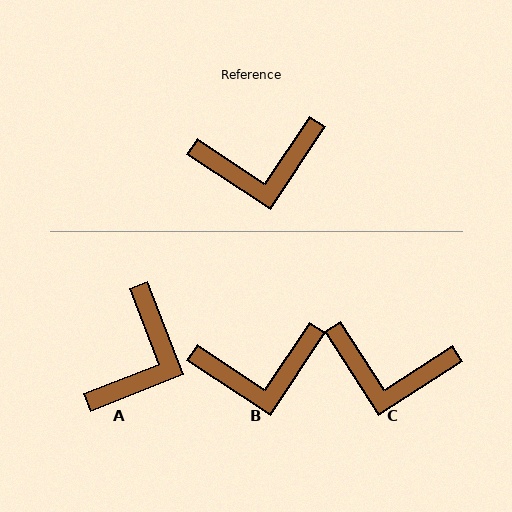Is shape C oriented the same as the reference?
No, it is off by about 24 degrees.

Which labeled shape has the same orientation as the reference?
B.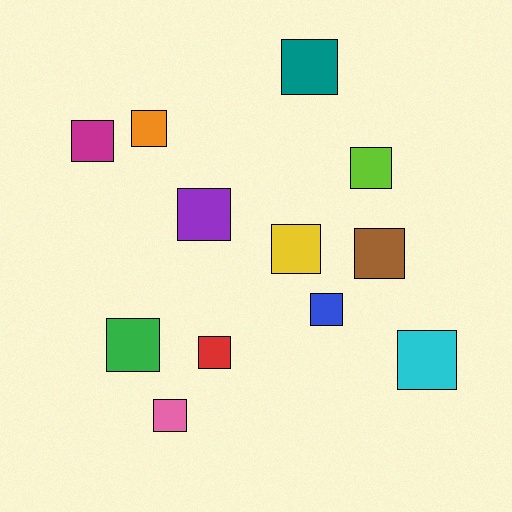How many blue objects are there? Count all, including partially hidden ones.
There is 1 blue object.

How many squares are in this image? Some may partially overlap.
There are 12 squares.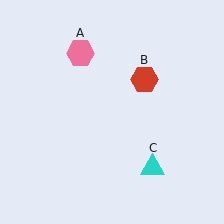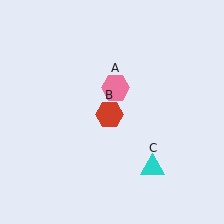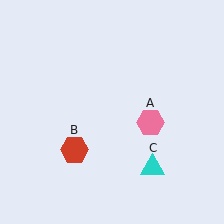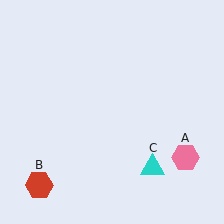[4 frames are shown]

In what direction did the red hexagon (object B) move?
The red hexagon (object B) moved down and to the left.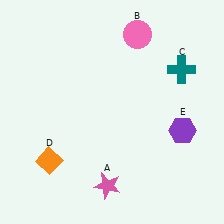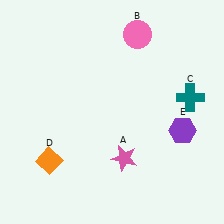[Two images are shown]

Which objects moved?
The objects that moved are: the pink star (A), the teal cross (C).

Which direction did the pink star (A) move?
The pink star (A) moved up.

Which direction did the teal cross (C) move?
The teal cross (C) moved down.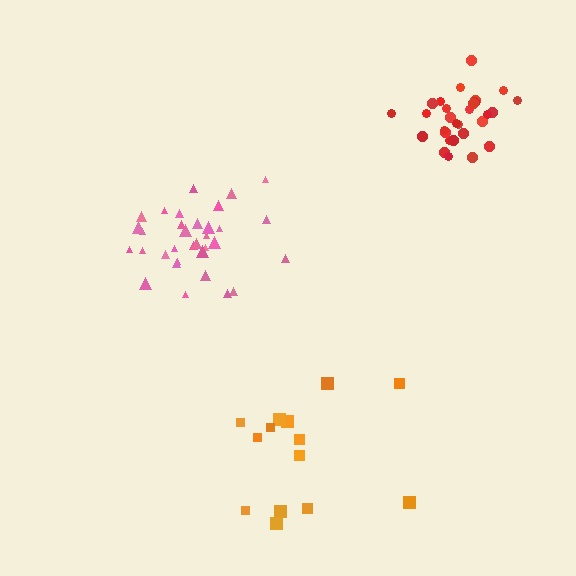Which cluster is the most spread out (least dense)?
Orange.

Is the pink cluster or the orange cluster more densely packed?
Pink.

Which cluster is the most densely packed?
Pink.